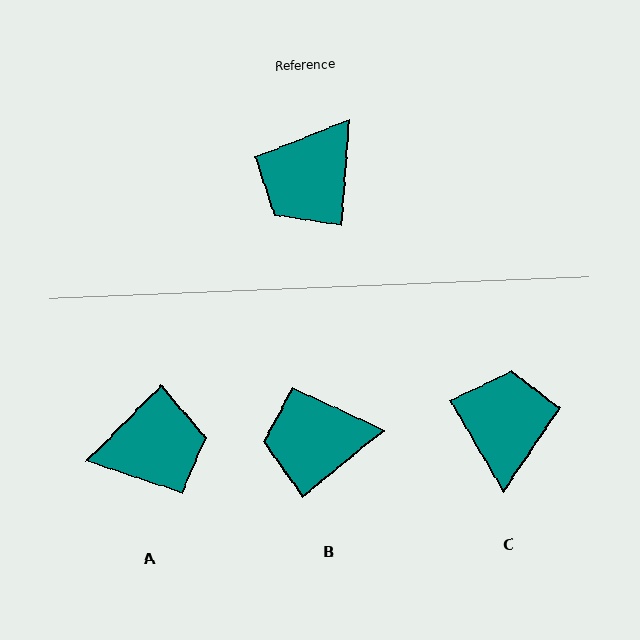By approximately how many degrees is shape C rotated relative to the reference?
Approximately 146 degrees clockwise.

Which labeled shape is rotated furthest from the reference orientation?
C, about 146 degrees away.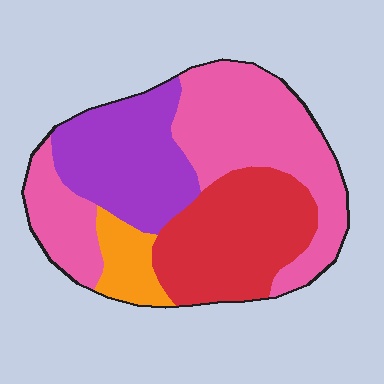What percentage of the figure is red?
Red covers about 25% of the figure.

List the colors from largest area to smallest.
From largest to smallest: pink, red, purple, orange.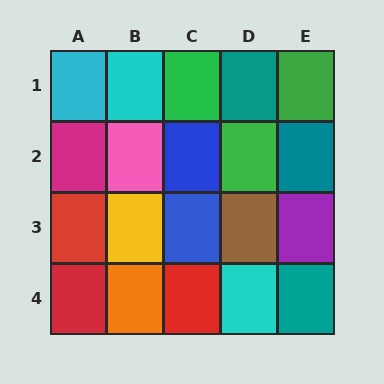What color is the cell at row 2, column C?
Blue.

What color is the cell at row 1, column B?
Cyan.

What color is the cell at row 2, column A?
Magenta.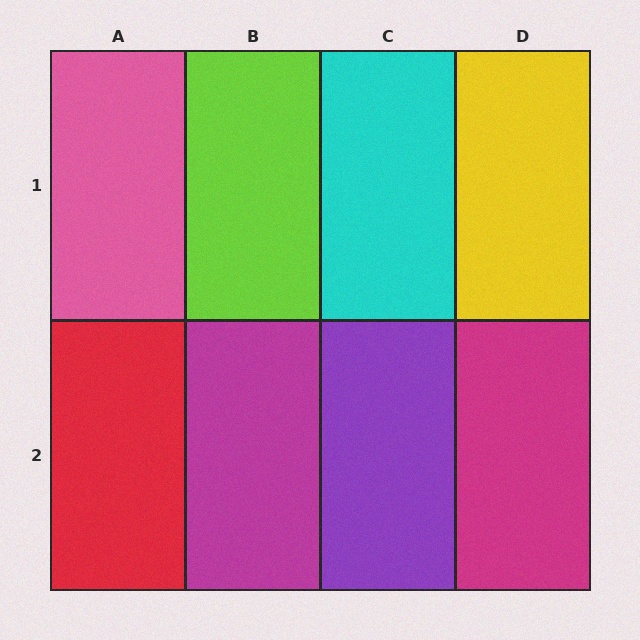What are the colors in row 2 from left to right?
Red, magenta, purple, magenta.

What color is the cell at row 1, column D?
Yellow.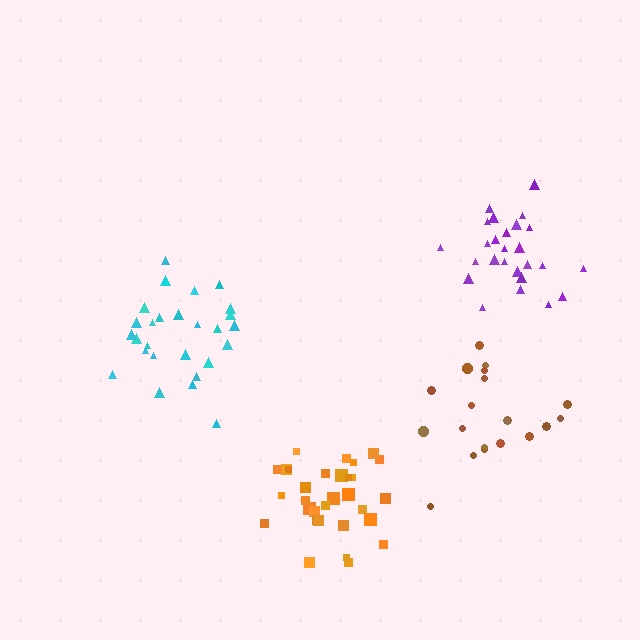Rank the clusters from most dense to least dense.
orange, purple, cyan, brown.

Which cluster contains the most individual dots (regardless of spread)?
Orange (31).